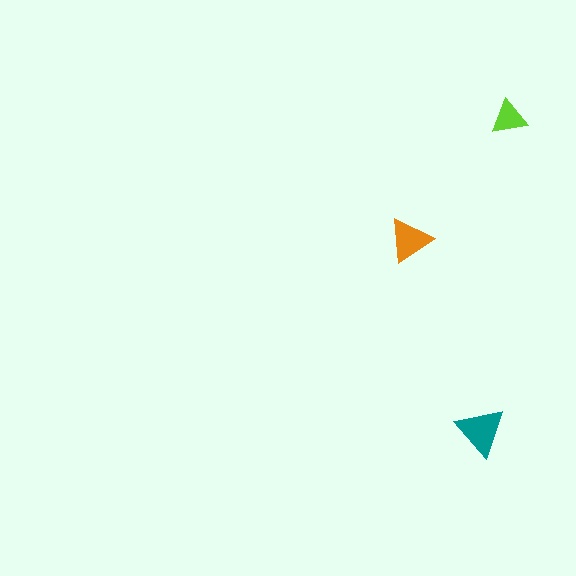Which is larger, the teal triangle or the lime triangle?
The teal one.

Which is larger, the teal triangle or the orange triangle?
The teal one.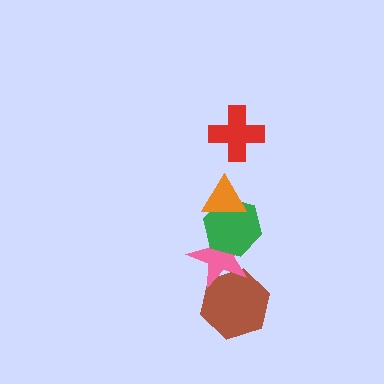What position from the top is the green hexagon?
The green hexagon is 3rd from the top.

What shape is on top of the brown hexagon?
The pink star is on top of the brown hexagon.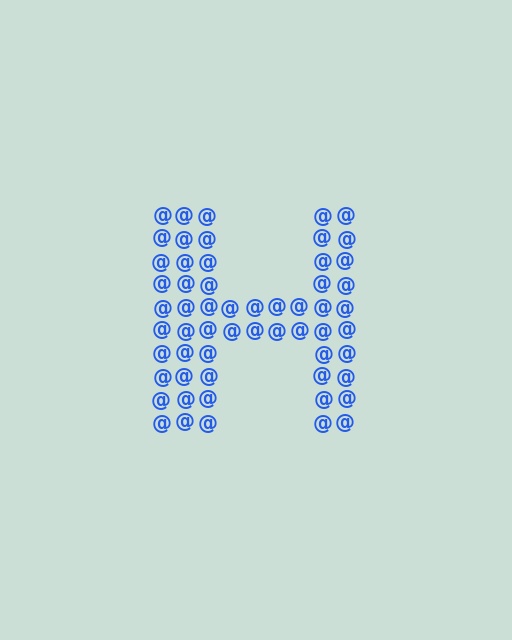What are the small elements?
The small elements are at signs.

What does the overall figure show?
The overall figure shows the letter H.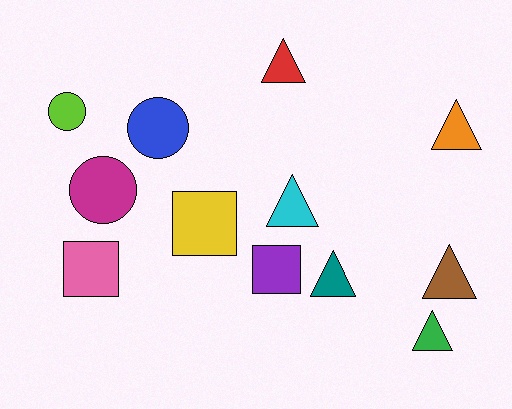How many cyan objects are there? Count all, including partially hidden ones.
There is 1 cyan object.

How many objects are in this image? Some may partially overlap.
There are 12 objects.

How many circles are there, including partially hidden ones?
There are 3 circles.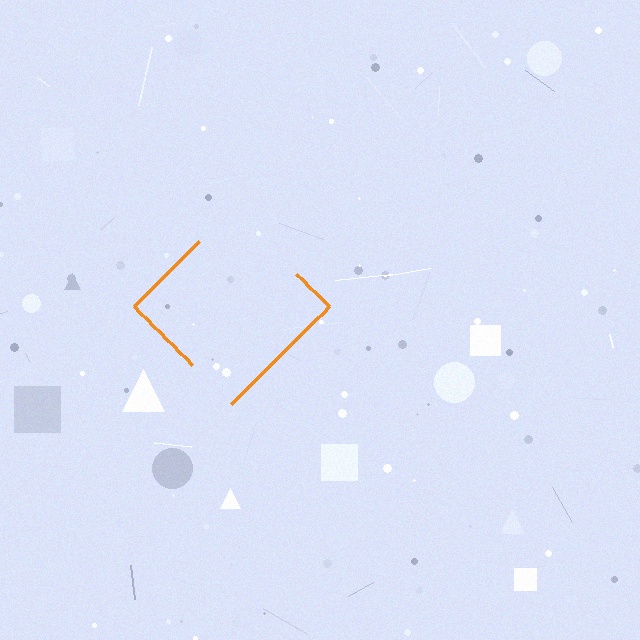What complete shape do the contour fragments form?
The contour fragments form a diamond.